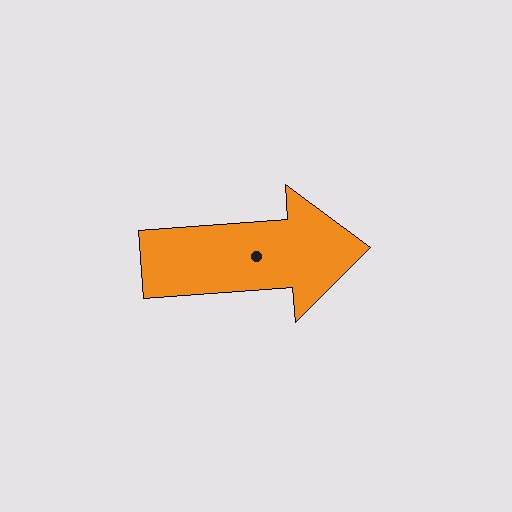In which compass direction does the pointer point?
East.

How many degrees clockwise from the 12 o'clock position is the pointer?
Approximately 86 degrees.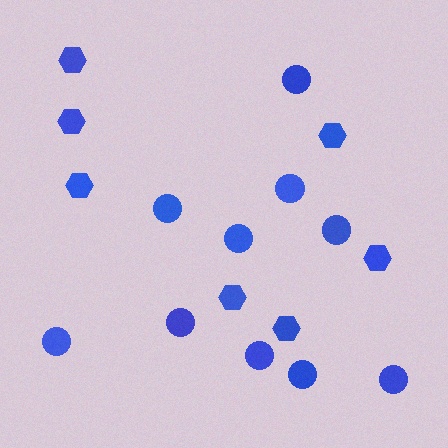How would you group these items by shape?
There are 2 groups: one group of circles (10) and one group of hexagons (7).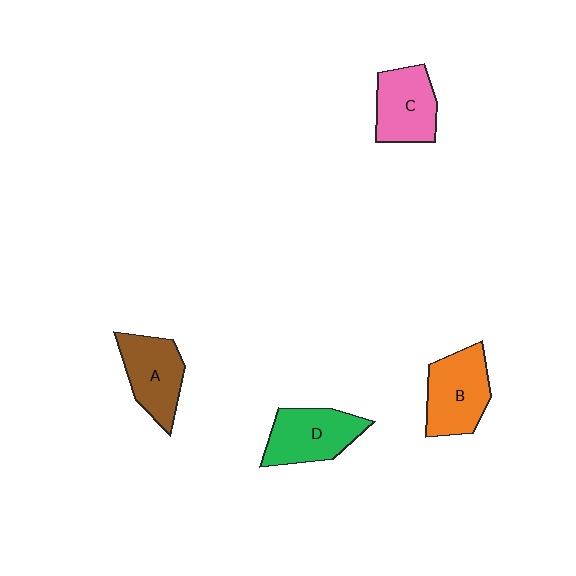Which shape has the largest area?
Shape B (orange).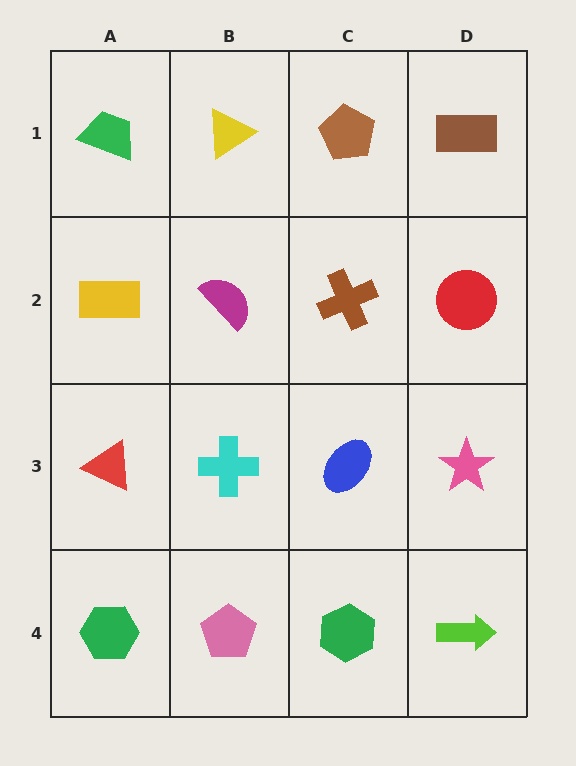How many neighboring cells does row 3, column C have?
4.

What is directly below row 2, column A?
A red triangle.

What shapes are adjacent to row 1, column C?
A brown cross (row 2, column C), a yellow triangle (row 1, column B), a brown rectangle (row 1, column D).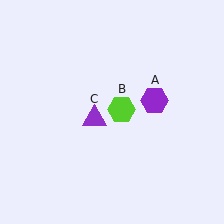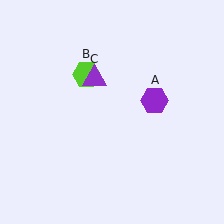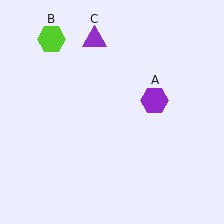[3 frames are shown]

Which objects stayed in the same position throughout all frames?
Purple hexagon (object A) remained stationary.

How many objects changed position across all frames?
2 objects changed position: lime hexagon (object B), purple triangle (object C).